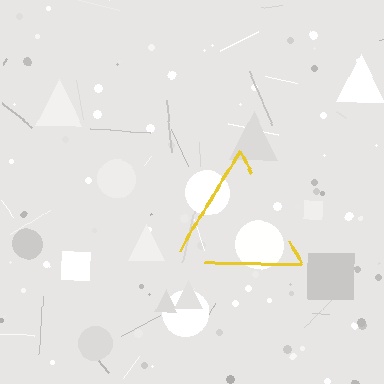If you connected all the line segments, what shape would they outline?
They would outline a triangle.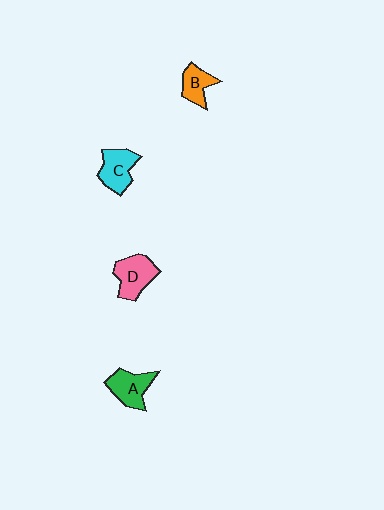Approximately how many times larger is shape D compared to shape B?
Approximately 1.5 times.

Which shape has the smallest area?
Shape B (orange).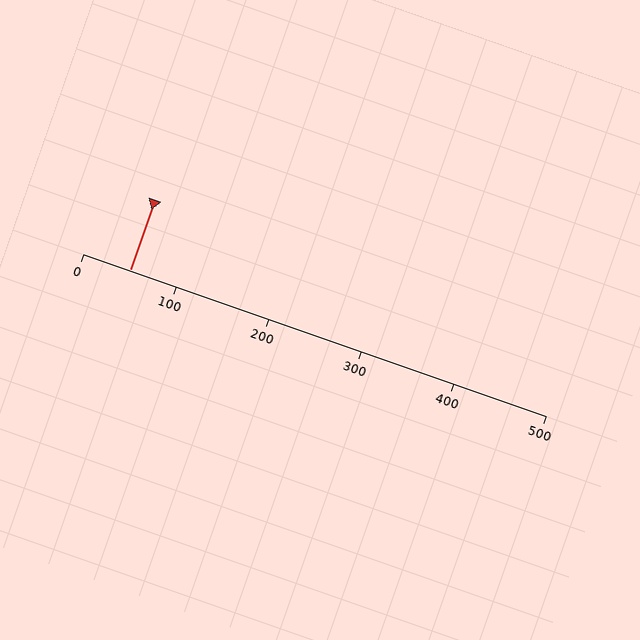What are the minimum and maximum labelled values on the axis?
The axis runs from 0 to 500.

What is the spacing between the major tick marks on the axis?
The major ticks are spaced 100 apart.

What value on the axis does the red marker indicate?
The marker indicates approximately 50.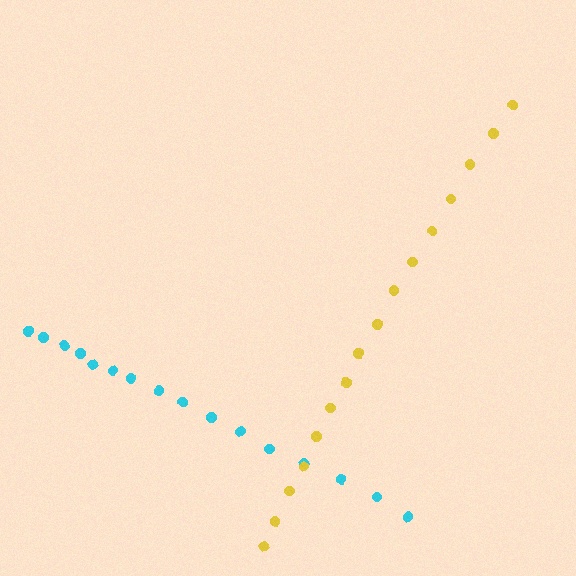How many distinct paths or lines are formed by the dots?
There are 2 distinct paths.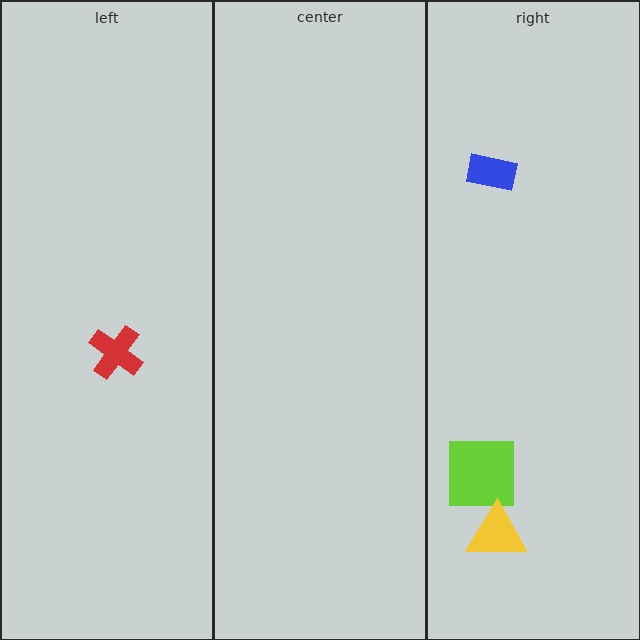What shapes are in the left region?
The red cross.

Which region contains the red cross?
The left region.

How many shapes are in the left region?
1.